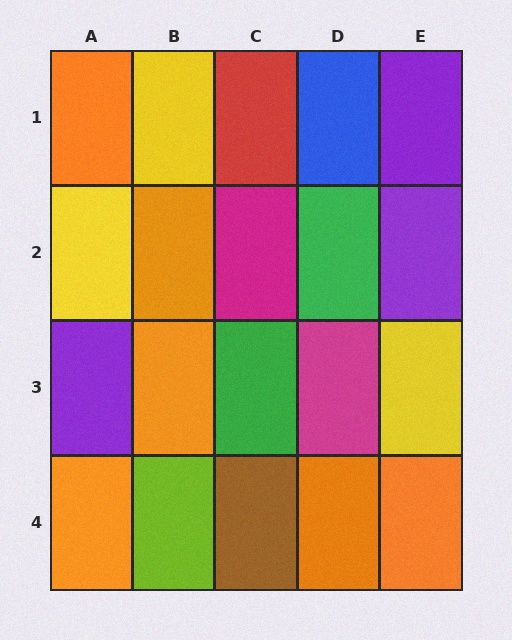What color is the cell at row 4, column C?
Brown.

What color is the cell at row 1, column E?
Purple.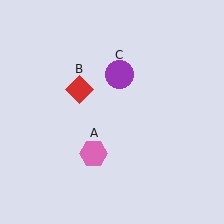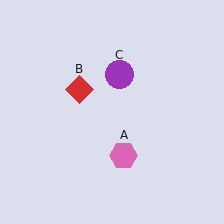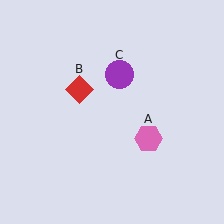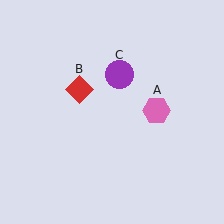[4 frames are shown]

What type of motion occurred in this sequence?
The pink hexagon (object A) rotated counterclockwise around the center of the scene.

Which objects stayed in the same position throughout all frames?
Red diamond (object B) and purple circle (object C) remained stationary.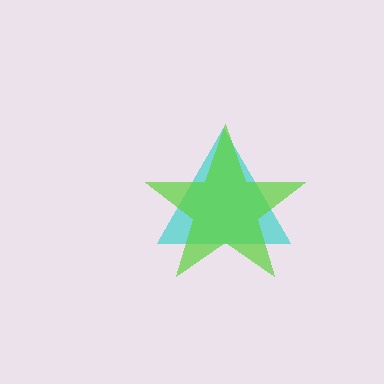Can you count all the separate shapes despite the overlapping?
Yes, there are 2 separate shapes.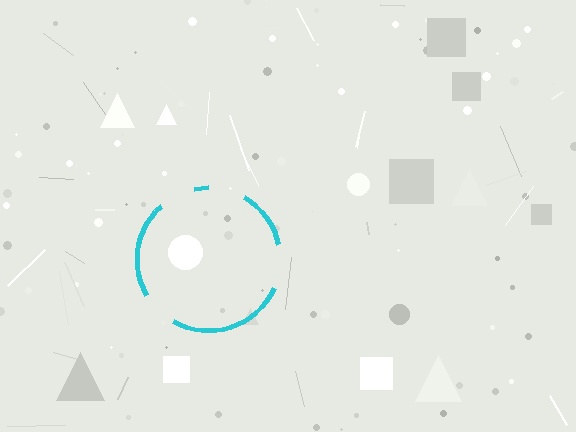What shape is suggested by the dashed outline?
The dashed outline suggests a circle.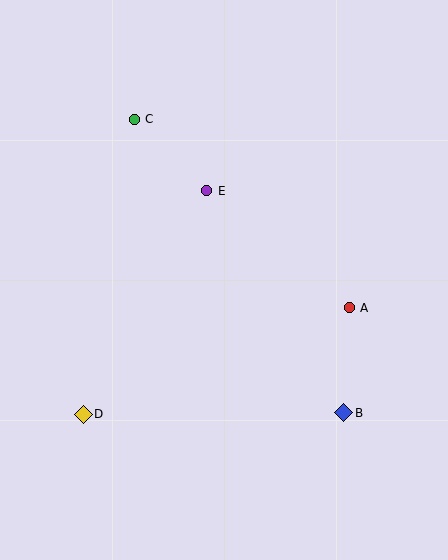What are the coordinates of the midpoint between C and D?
The midpoint between C and D is at (109, 267).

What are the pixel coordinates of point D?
Point D is at (83, 414).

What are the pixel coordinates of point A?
Point A is at (349, 308).